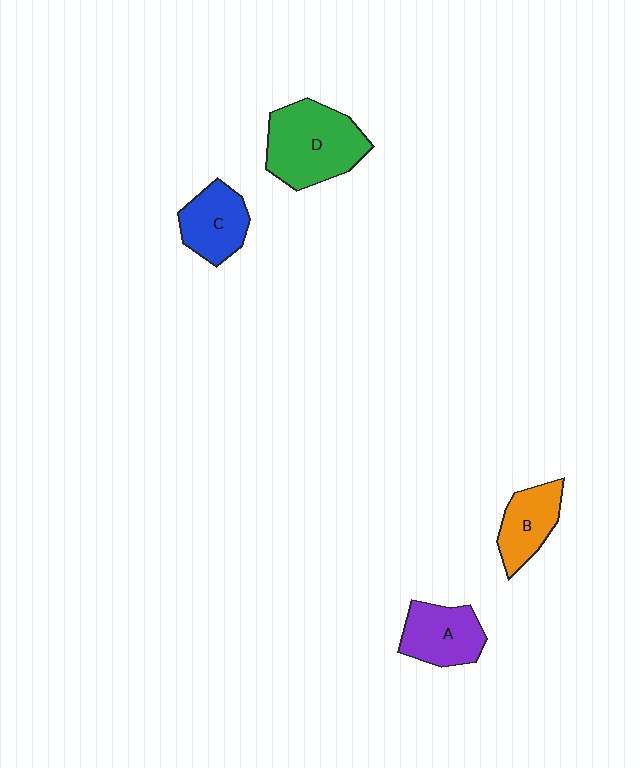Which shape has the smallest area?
Shape B (orange).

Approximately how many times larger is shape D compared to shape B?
Approximately 1.7 times.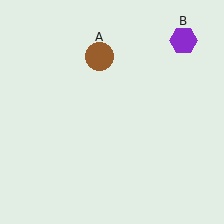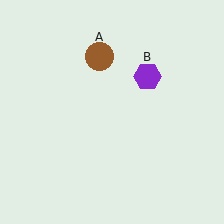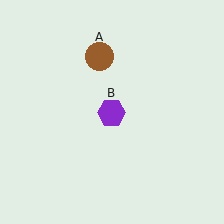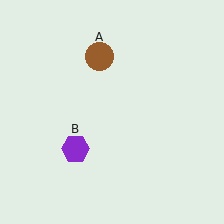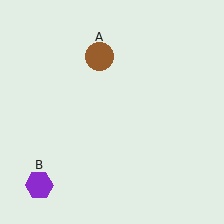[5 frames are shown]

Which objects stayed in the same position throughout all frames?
Brown circle (object A) remained stationary.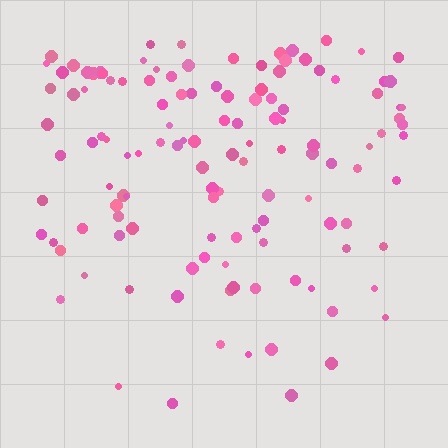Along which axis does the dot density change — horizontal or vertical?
Vertical.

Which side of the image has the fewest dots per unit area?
The bottom.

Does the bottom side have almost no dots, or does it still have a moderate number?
Still a moderate number, just noticeably fewer than the top.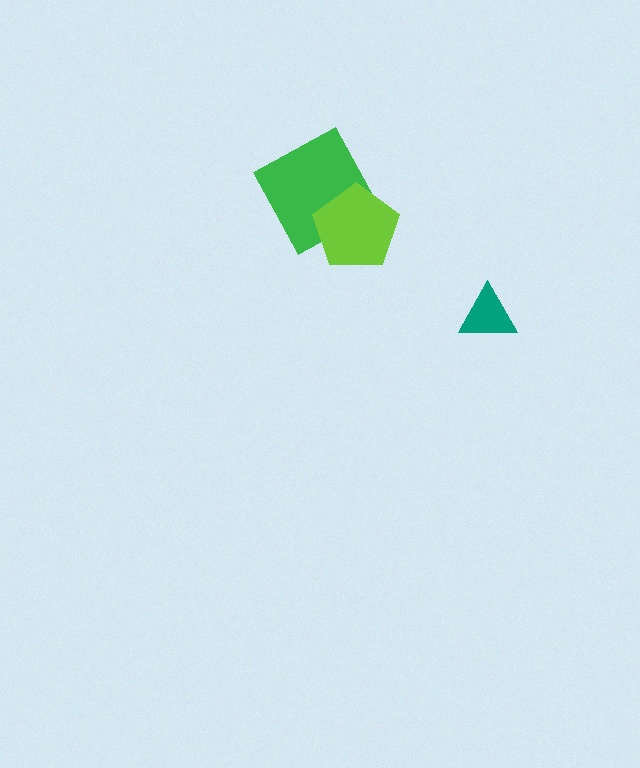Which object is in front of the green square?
The lime pentagon is in front of the green square.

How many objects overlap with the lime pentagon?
1 object overlaps with the lime pentagon.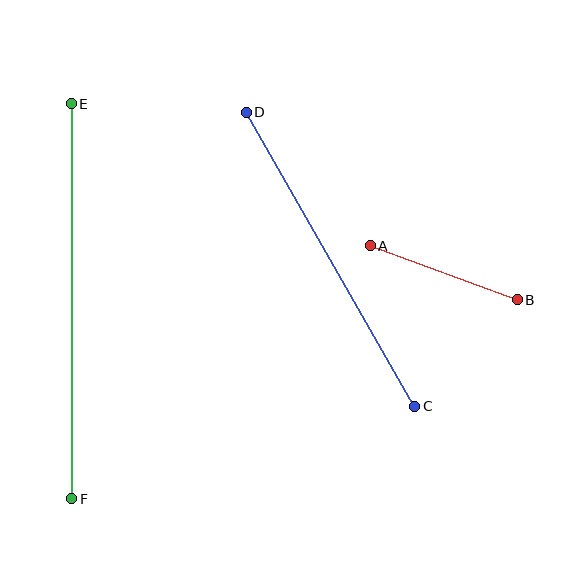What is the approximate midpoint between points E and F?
The midpoint is at approximately (72, 301) pixels.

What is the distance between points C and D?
The distance is approximately 339 pixels.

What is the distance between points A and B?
The distance is approximately 157 pixels.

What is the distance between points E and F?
The distance is approximately 395 pixels.